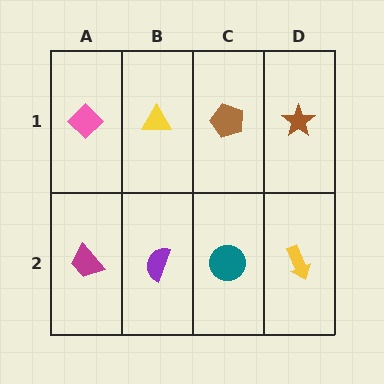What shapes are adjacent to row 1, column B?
A purple semicircle (row 2, column B), a pink diamond (row 1, column A), a brown pentagon (row 1, column C).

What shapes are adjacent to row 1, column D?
A yellow arrow (row 2, column D), a brown pentagon (row 1, column C).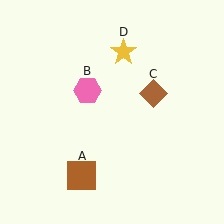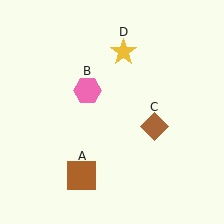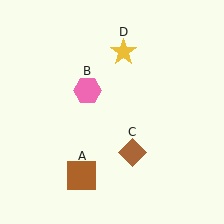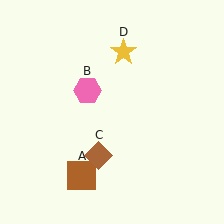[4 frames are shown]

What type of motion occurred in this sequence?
The brown diamond (object C) rotated clockwise around the center of the scene.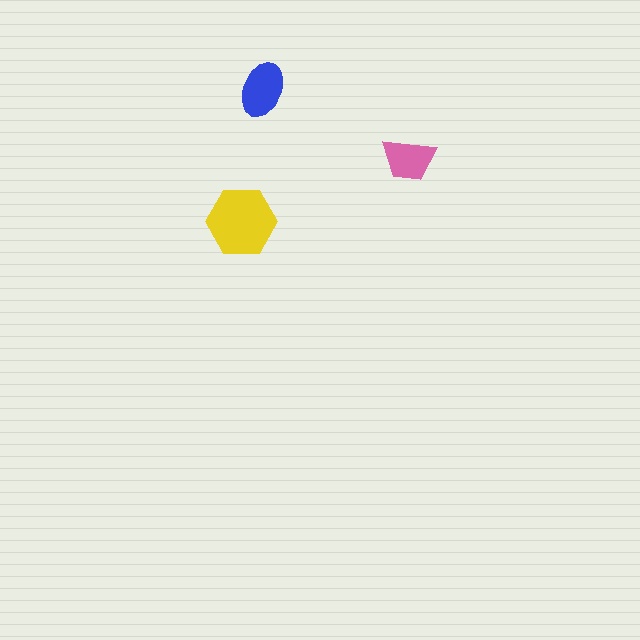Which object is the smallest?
The pink trapezoid.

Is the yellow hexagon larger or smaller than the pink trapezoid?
Larger.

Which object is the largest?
The yellow hexagon.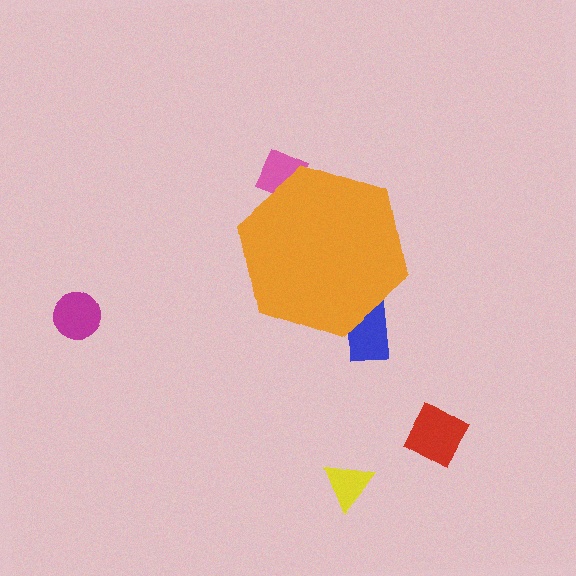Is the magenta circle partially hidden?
No, the magenta circle is fully visible.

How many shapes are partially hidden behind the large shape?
2 shapes are partially hidden.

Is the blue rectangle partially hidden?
Yes, the blue rectangle is partially hidden behind the orange hexagon.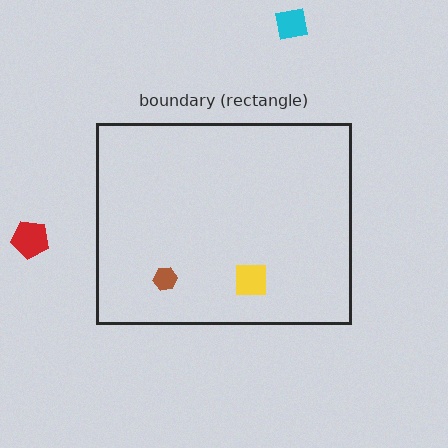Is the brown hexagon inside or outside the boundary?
Inside.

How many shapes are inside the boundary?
2 inside, 2 outside.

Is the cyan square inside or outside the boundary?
Outside.